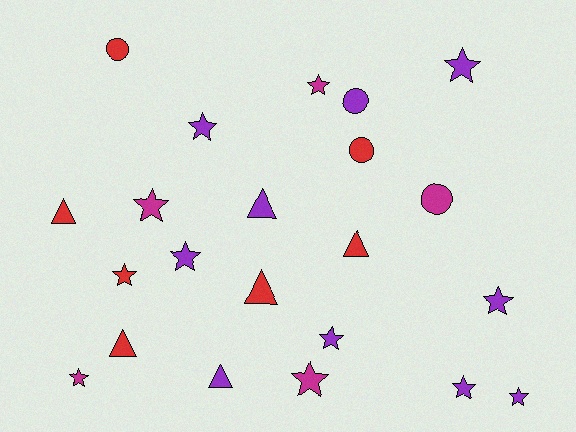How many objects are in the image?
There are 22 objects.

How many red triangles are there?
There are 4 red triangles.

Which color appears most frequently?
Purple, with 10 objects.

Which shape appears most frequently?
Star, with 12 objects.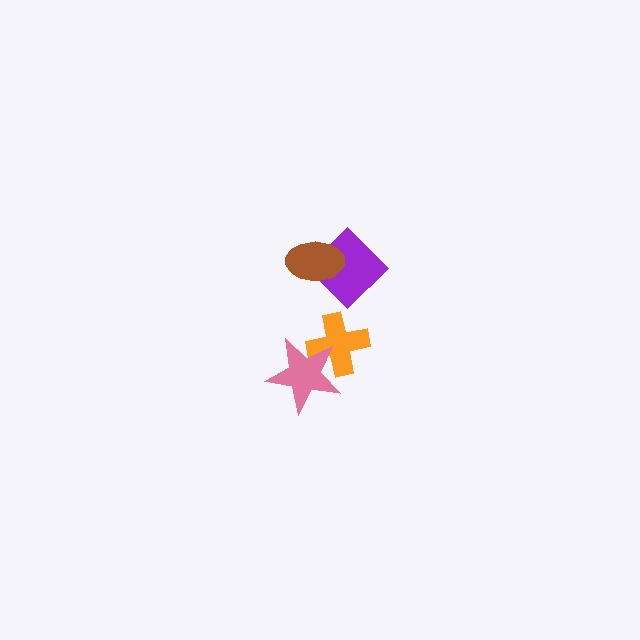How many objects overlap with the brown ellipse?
1 object overlaps with the brown ellipse.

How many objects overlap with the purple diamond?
1 object overlaps with the purple diamond.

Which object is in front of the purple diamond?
The brown ellipse is in front of the purple diamond.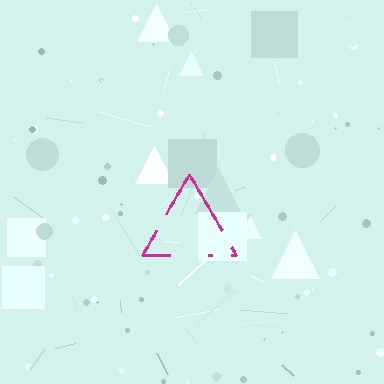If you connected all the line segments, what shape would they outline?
They would outline a triangle.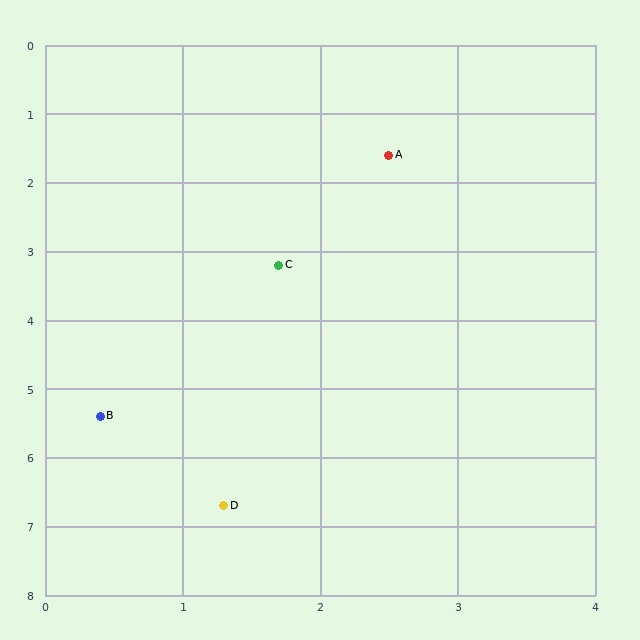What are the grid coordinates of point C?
Point C is at approximately (1.7, 3.2).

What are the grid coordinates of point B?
Point B is at approximately (0.4, 5.4).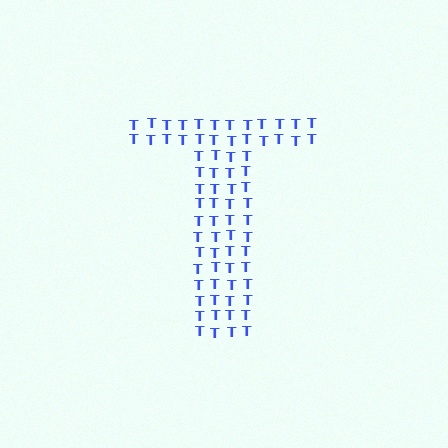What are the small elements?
The small elements are letter T's.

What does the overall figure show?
The overall figure shows the letter T.